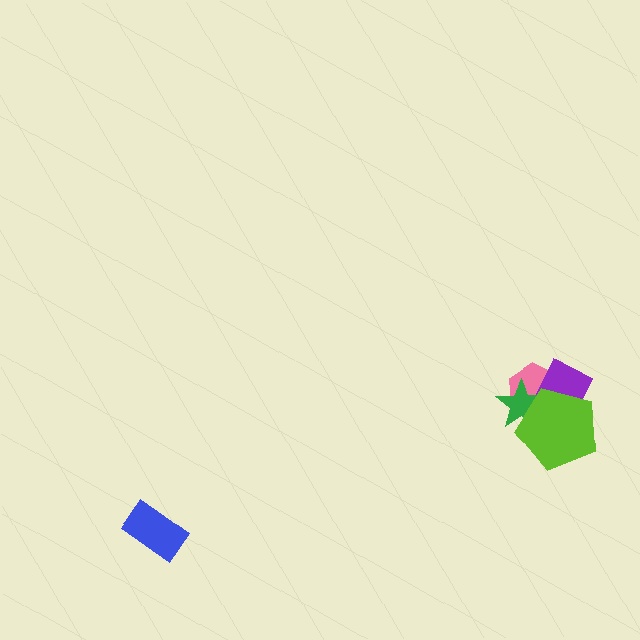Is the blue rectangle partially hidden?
No, no other shape covers it.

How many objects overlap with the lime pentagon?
3 objects overlap with the lime pentagon.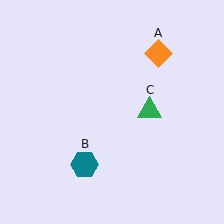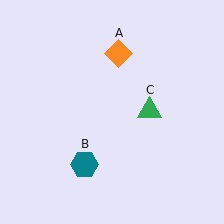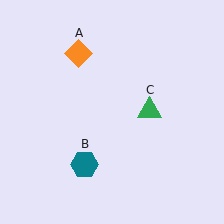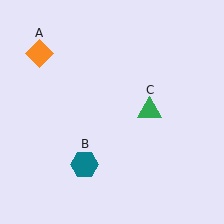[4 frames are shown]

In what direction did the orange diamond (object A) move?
The orange diamond (object A) moved left.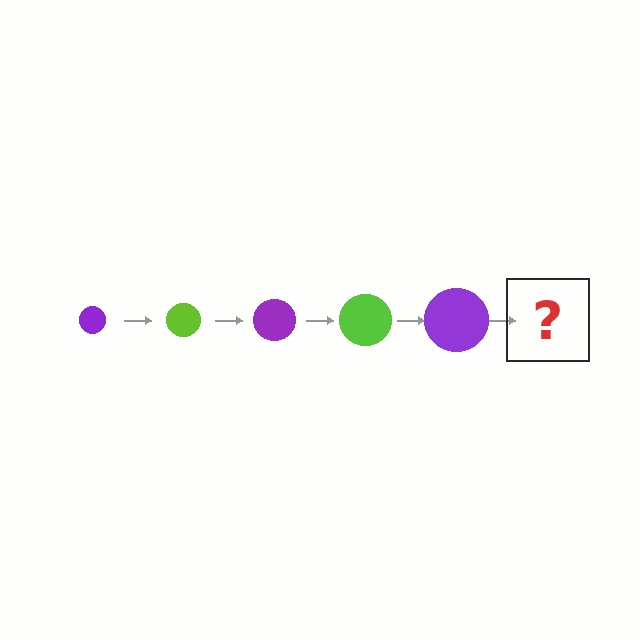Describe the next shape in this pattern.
It should be a lime circle, larger than the previous one.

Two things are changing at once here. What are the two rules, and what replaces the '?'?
The two rules are that the circle grows larger each step and the color cycles through purple and lime. The '?' should be a lime circle, larger than the previous one.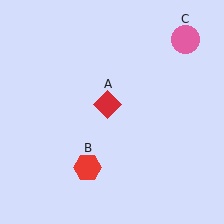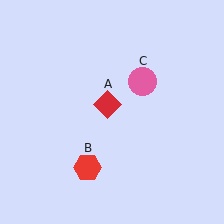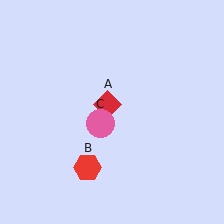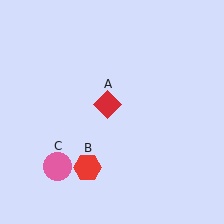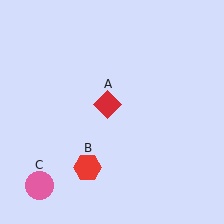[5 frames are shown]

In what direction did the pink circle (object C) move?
The pink circle (object C) moved down and to the left.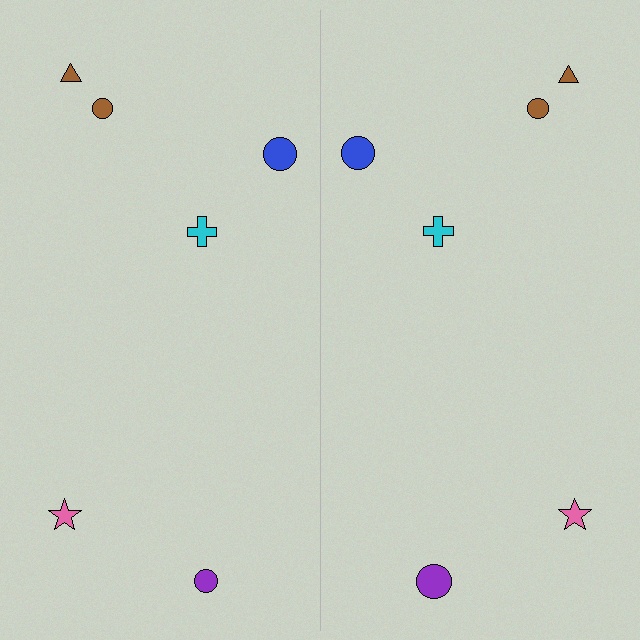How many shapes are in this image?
There are 12 shapes in this image.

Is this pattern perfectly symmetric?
No, the pattern is not perfectly symmetric. The purple circle on the right side has a different size than its mirror counterpart.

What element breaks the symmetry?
The purple circle on the right side has a different size than its mirror counterpart.